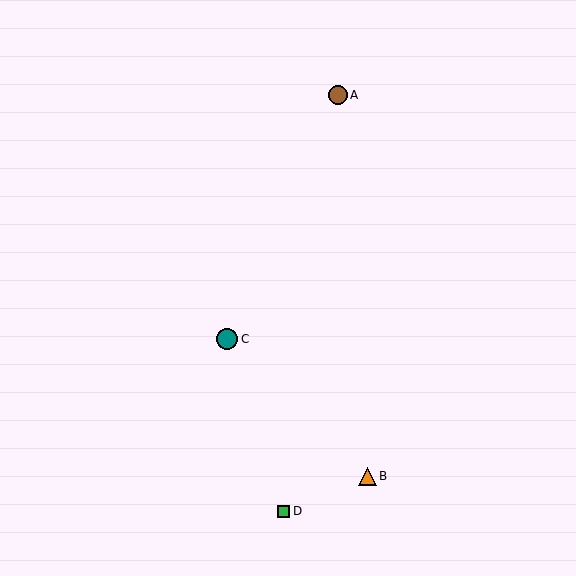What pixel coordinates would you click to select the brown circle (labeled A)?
Click at (338, 95) to select the brown circle A.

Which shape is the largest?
The teal circle (labeled C) is the largest.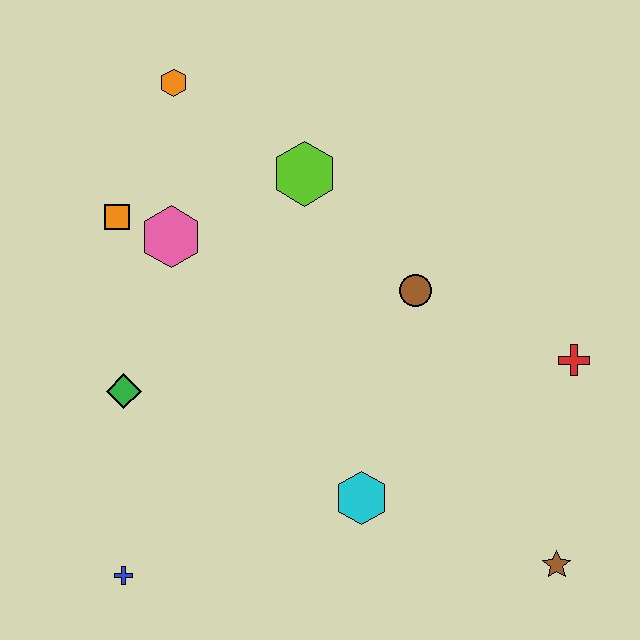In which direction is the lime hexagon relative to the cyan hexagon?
The lime hexagon is above the cyan hexagon.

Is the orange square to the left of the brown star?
Yes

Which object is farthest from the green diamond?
The brown star is farthest from the green diamond.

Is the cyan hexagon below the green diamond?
Yes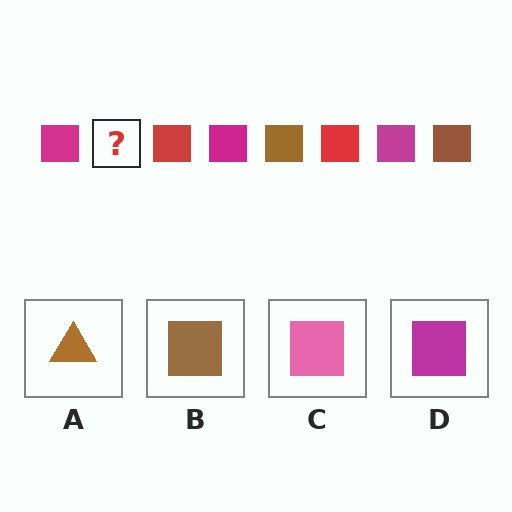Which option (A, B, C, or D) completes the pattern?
B.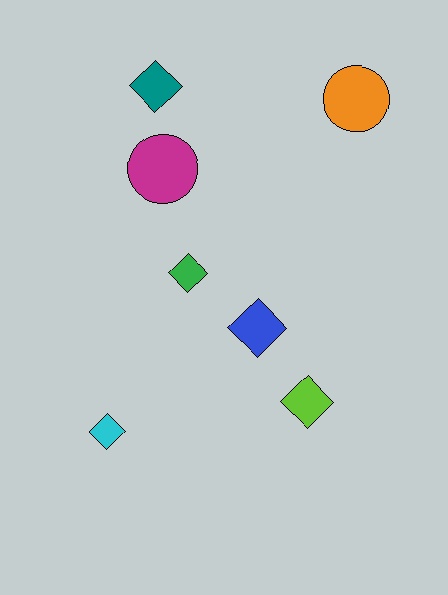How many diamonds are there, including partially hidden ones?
There are 5 diamonds.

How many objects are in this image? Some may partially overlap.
There are 7 objects.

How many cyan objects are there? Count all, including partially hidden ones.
There is 1 cyan object.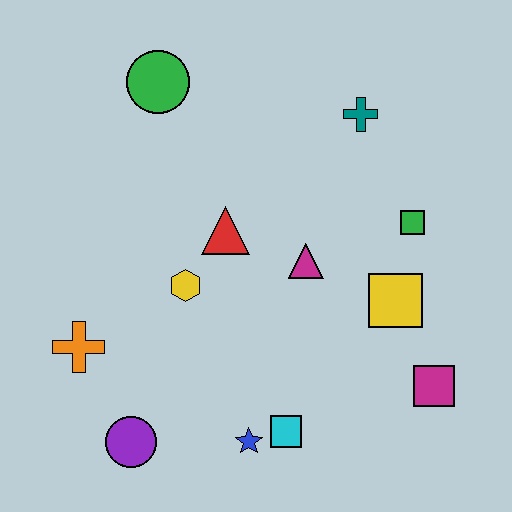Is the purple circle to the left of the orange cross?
No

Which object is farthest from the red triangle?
The magenta square is farthest from the red triangle.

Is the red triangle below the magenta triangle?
No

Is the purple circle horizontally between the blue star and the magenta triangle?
No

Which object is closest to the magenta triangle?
The red triangle is closest to the magenta triangle.